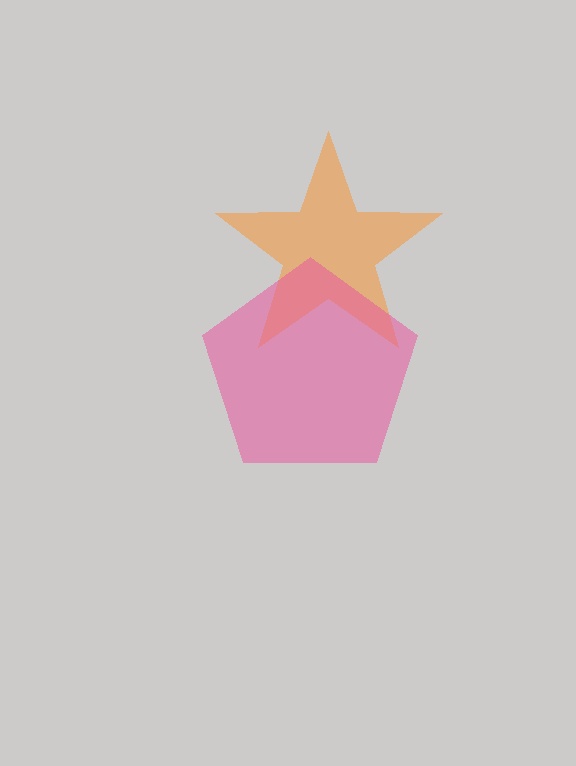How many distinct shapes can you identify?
There are 2 distinct shapes: an orange star, a pink pentagon.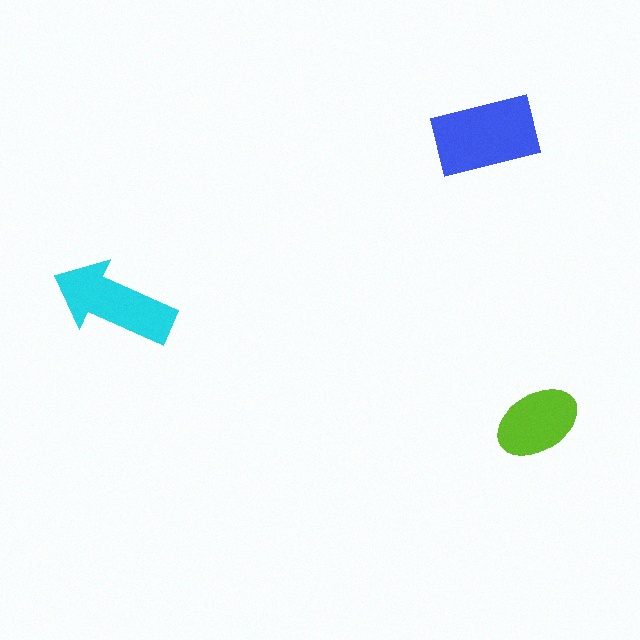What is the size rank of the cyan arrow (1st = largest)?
2nd.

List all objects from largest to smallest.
The blue rectangle, the cyan arrow, the lime ellipse.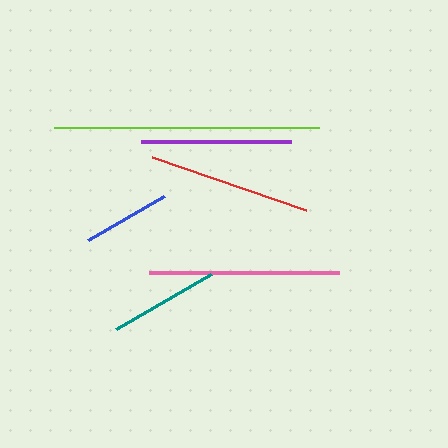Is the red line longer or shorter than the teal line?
The red line is longer than the teal line.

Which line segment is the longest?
The lime line is the longest at approximately 265 pixels.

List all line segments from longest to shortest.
From longest to shortest: lime, pink, red, purple, teal, blue.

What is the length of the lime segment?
The lime segment is approximately 265 pixels long.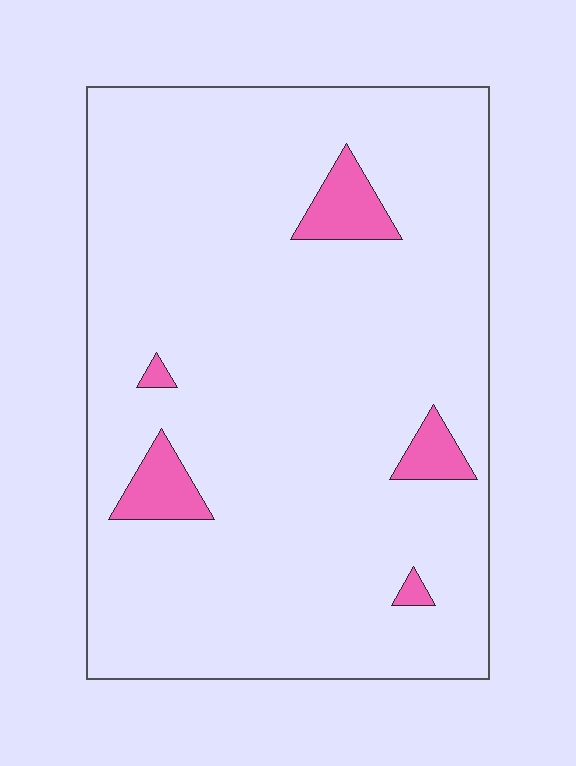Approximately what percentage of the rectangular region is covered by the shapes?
Approximately 5%.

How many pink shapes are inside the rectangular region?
5.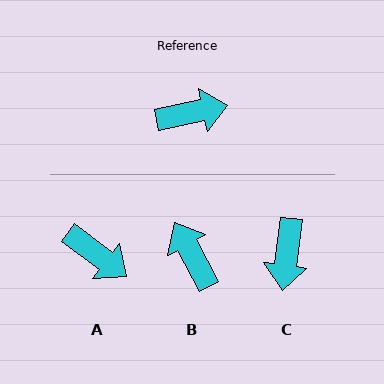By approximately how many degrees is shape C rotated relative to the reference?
Approximately 109 degrees clockwise.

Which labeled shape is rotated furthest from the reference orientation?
C, about 109 degrees away.